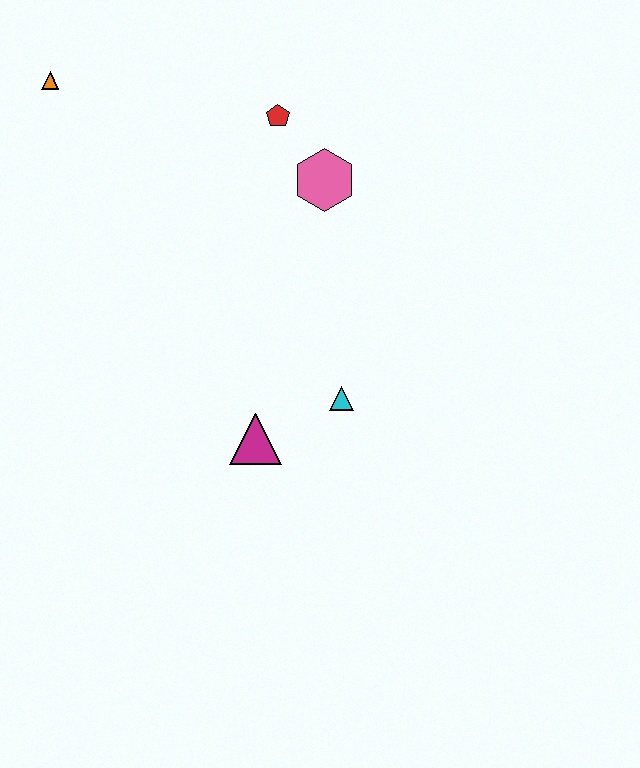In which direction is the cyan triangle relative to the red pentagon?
The cyan triangle is below the red pentagon.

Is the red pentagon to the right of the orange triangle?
Yes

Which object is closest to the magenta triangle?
The cyan triangle is closest to the magenta triangle.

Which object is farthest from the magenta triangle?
The orange triangle is farthest from the magenta triangle.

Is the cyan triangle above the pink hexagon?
No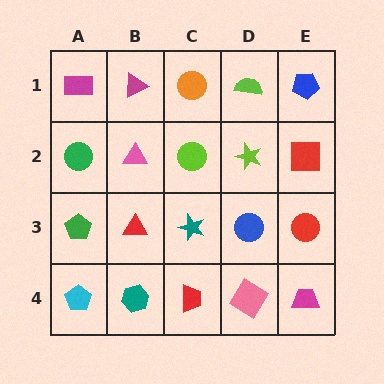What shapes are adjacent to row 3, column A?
A green circle (row 2, column A), a cyan pentagon (row 4, column A), a red triangle (row 3, column B).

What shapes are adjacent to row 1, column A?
A green circle (row 2, column A), a magenta triangle (row 1, column B).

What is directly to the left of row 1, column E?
A lime semicircle.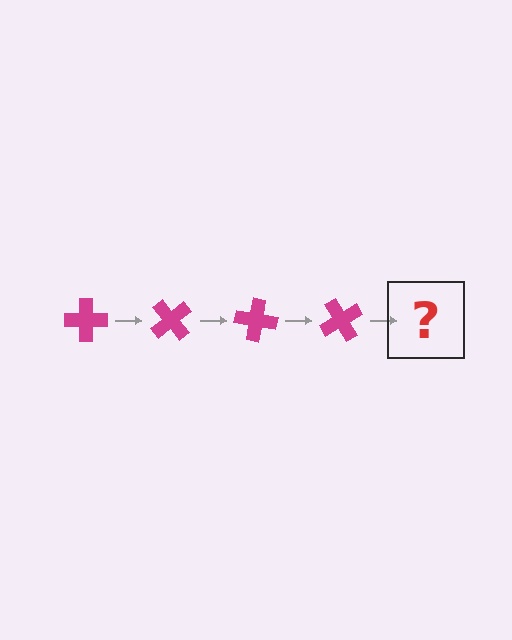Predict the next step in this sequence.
The next step is a magenta cross rotated 200 degrees.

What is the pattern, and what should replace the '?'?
The pattern is that the cross rotates 50 degrees each step. The '?' should be a magenta cross rotated 200 degrees.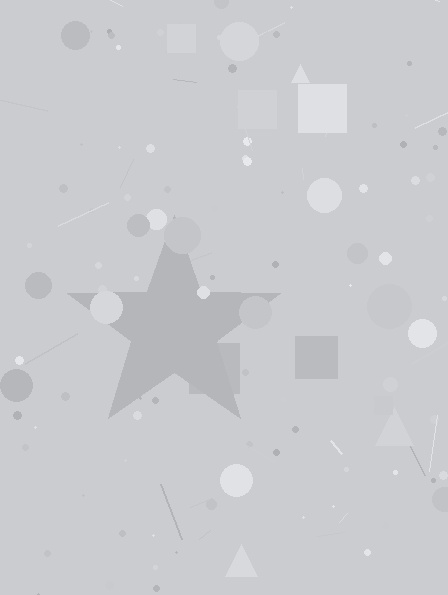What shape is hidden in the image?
A star is hidden in the image.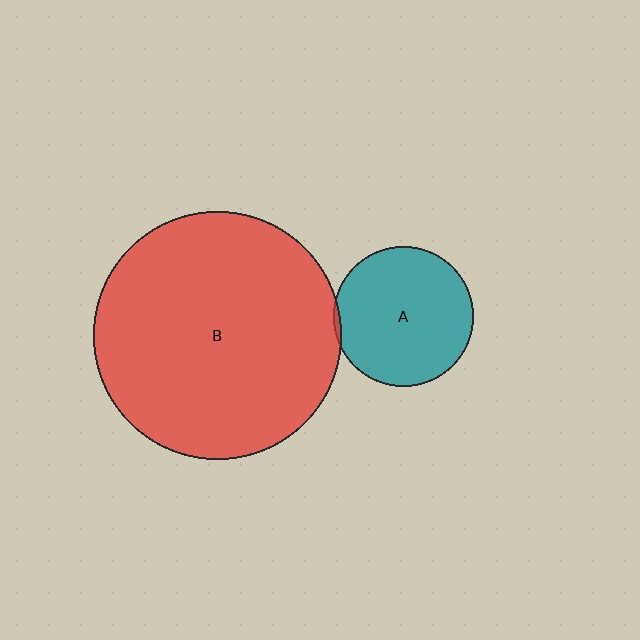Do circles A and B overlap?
Yes.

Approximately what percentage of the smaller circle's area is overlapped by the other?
Approximately 5%.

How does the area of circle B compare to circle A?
Approximately 3.2 times.